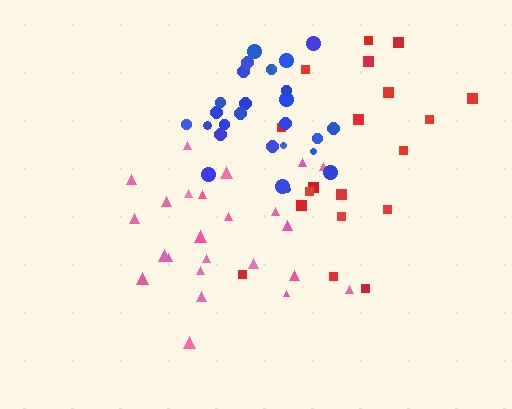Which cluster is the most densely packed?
Blue.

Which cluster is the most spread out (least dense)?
Red.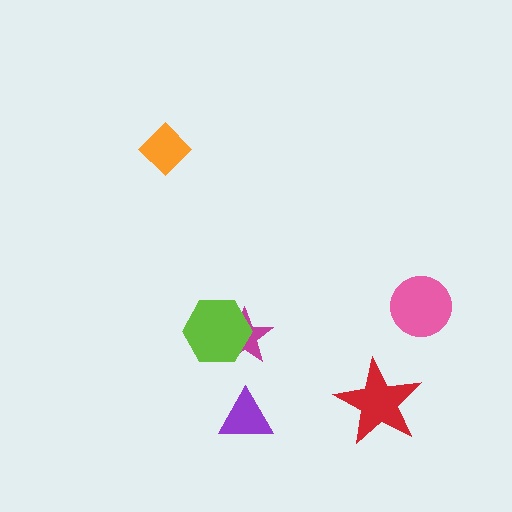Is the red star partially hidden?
No, no other shape covers it.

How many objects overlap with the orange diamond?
0 objects overlap with the orange diamond.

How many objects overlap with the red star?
0 objects overlap with the red star.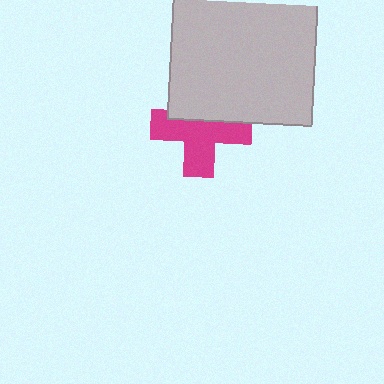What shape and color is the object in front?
The object in front is a light gray square.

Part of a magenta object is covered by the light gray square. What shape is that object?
It is a cross.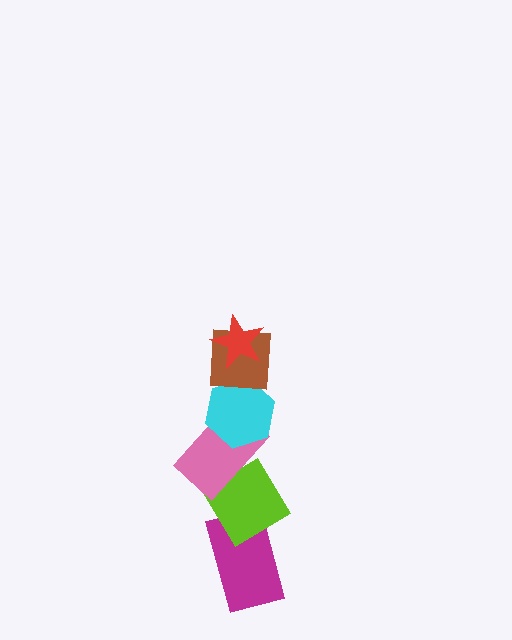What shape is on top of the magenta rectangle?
The lime diamond is on top of the magenta rectangle.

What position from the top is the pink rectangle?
The pink rectangle is 4th from the top.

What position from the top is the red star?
The red star is 1st from the top.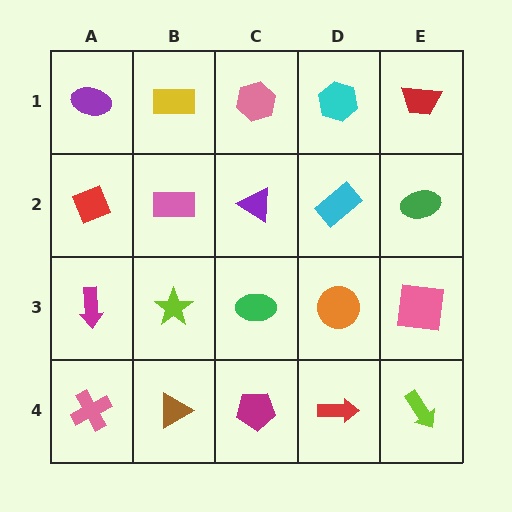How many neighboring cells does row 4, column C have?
3.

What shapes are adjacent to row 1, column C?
A purple triangle (row 2, column C), a yellow rectangle (row 1, column B), a cyan hexagon (row 1, column D).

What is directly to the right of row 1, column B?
A pink hexagon.